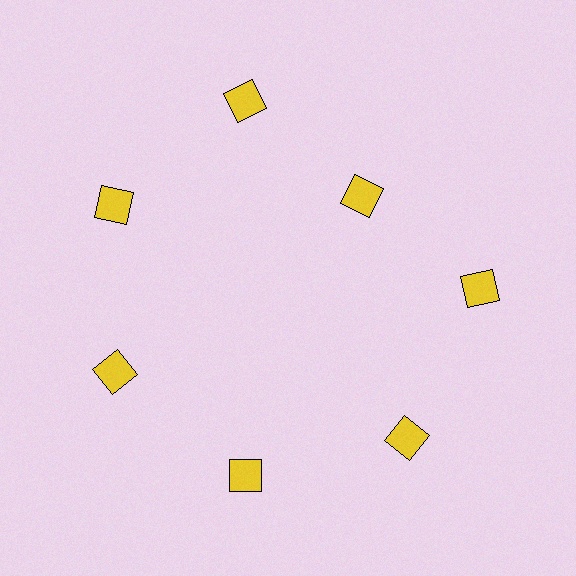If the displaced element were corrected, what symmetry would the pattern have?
It would have 7-fold rotational symmetry — the pattern would map onto itself every 51 degrees.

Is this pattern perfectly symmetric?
No. The 7 yellow squares are arranged in a ring, but one element near the 1 o'clock position is pulled inward toward the center, breaking the 7-fold rotational symmetry.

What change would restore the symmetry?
The symmetry would be restored by moving it outward, back onto the ring so that all 7 squares sit at equal angles and equal distance from the center.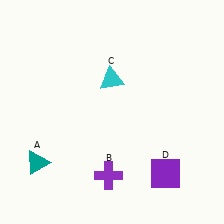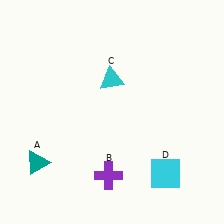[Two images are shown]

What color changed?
The square (D) changed from purple in Image 1 to cyan in Image 2.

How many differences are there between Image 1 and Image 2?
There is 1 difference between the two images.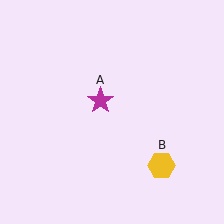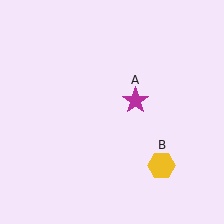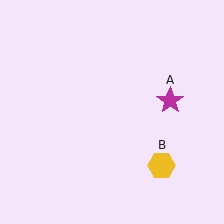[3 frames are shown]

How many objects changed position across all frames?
1 object changed position: magenta star (object A).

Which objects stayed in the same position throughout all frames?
Yellow hexagon (object B) remained stationary.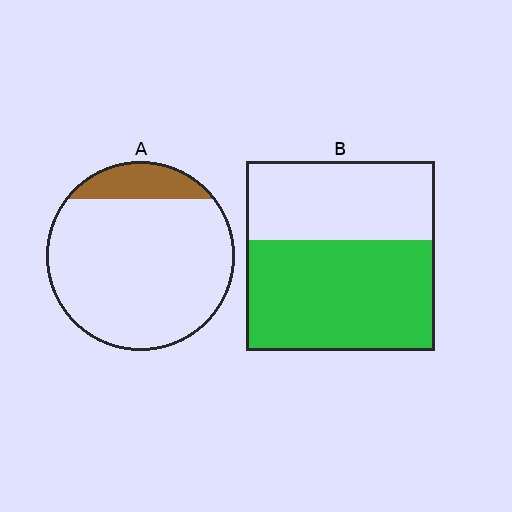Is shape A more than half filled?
No.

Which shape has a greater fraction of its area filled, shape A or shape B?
Shape B.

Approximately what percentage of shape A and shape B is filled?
A is approximately 15% and B is approximately 60%.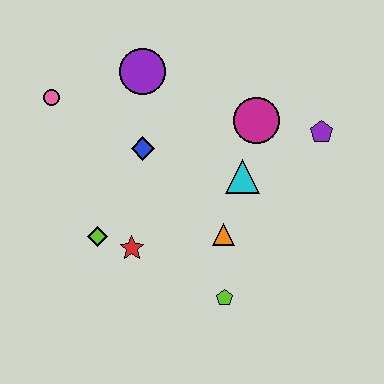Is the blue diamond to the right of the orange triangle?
No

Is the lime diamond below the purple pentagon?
Yes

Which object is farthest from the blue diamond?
The purple pentagon is farthest from the blue diamond.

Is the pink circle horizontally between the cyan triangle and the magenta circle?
No